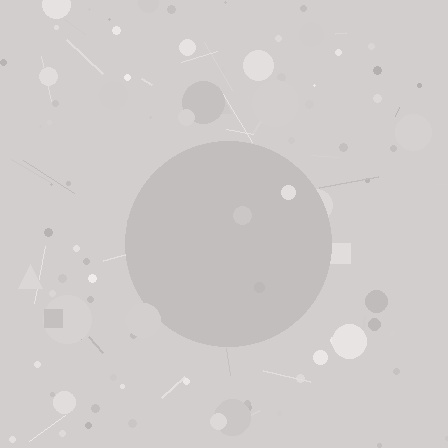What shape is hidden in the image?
A circle is hidden in the image.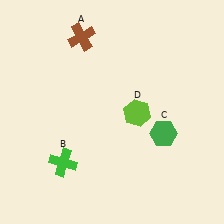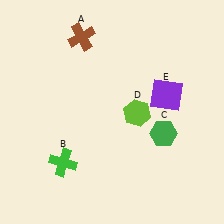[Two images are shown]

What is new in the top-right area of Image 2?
A purple square (E) was added in the top-right area of Image 2.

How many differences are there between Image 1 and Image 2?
There is 1 difference between the two images.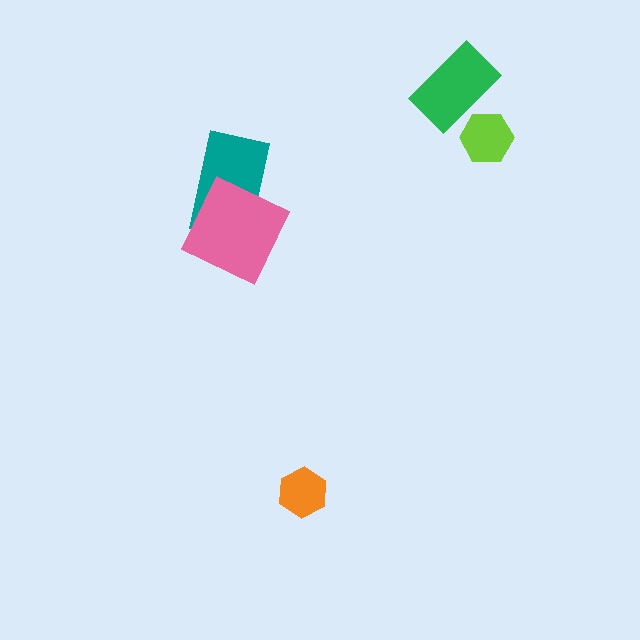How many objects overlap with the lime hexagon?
1 object overlaps with the lime hexagon.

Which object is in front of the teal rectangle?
The pink square is in front of the teal rectangle.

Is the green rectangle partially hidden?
Yes, it is partially covered by another shape.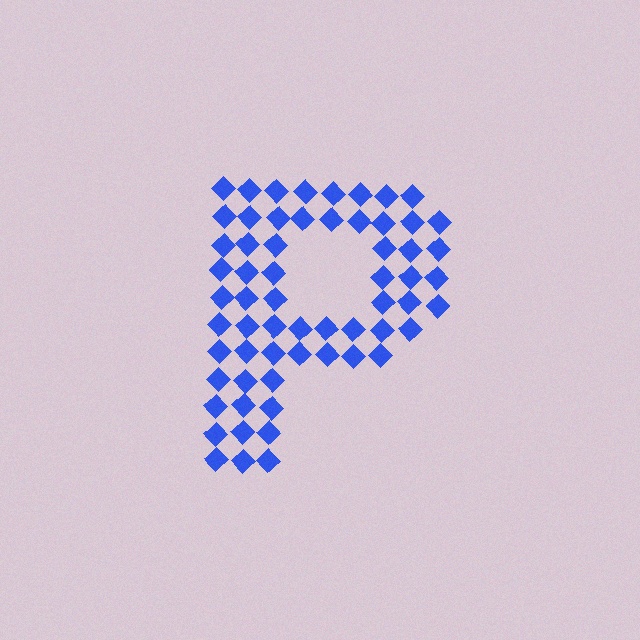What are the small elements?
The small elements are diamonds.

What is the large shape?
The large shape is the letter P.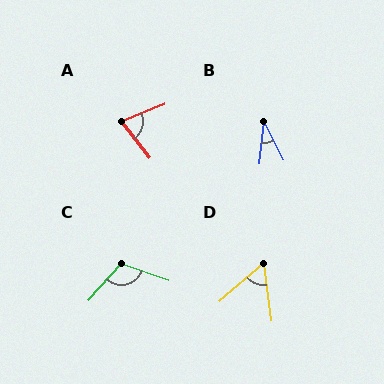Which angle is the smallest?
B, at approximately 32 degrees.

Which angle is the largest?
C, at approximately 113 degrees.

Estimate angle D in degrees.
Approximately 57 degrees.